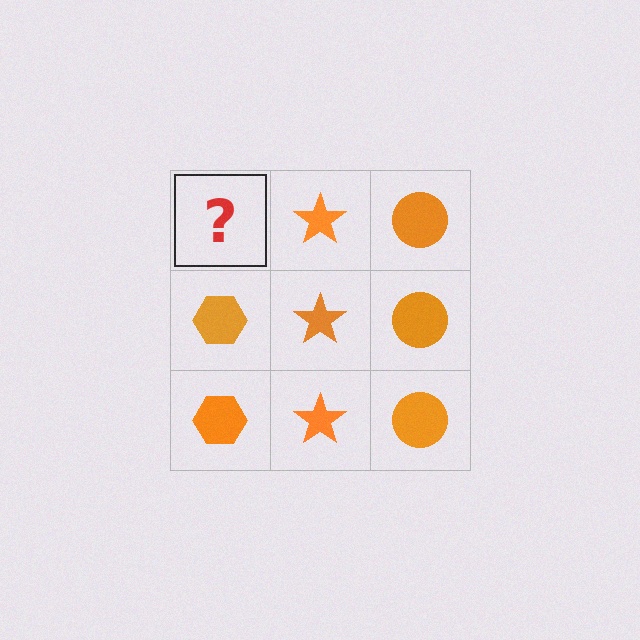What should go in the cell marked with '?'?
The missing cell should contain an orange hexagon.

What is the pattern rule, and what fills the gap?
The rule is that each column has a consistent shape. The gap should be filled with an orange hexagon.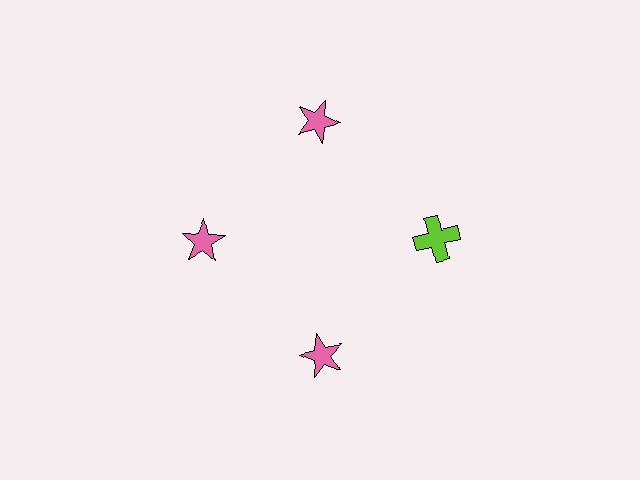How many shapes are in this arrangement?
There are 4 shapes arranged in a ring pattern.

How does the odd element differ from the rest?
It differs in both color (lime instead of pink) and shape (cross instead of star).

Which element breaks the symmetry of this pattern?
The lime cross at roughly the 3 o'clock position breaks the symmetry. All other shapes are pink stars.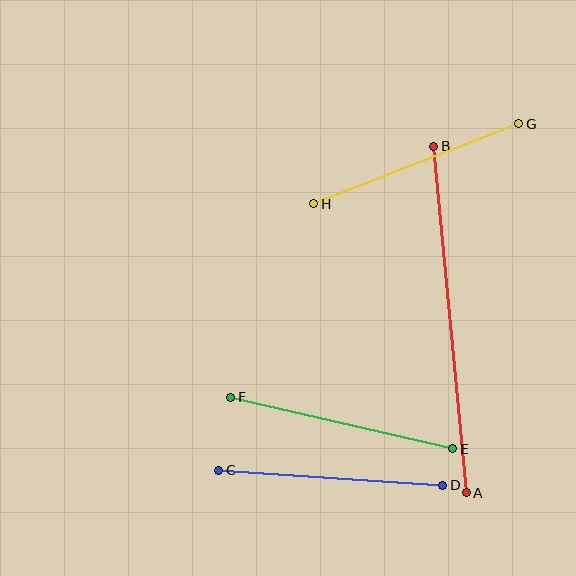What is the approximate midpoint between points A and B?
The midpoint is at approximately (450, 319) pixels.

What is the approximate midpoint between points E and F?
The midpoint is at approximately (342, 423) pixels.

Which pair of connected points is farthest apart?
Points A and B are farthest apart.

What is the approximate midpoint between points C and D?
The midpoint is at approximately (331, 478) pixels.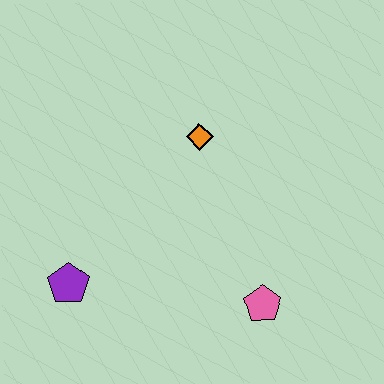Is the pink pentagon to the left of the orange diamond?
No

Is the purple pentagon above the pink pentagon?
Yes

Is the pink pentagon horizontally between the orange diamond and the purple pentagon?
No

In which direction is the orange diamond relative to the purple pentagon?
The orange diamond is above the purple pentagon.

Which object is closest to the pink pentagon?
The orange diamond is closest to the pink pentagon.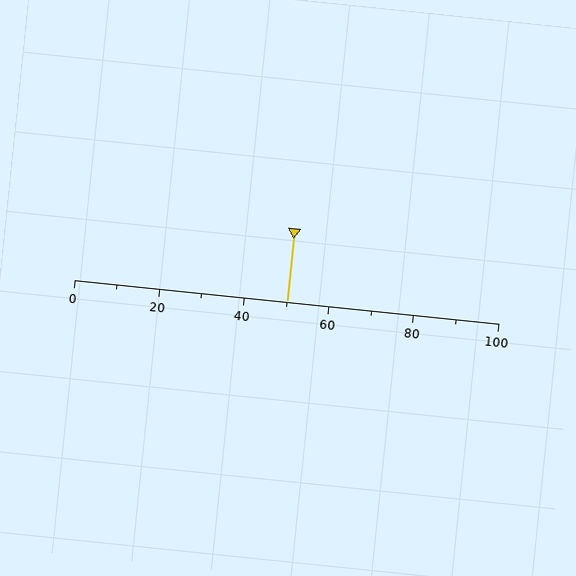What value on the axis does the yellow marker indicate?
The marker indicates approximately 50.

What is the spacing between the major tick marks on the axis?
The major ticks are spaced 20 apart.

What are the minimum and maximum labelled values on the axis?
The axis runs from 0 to 100.